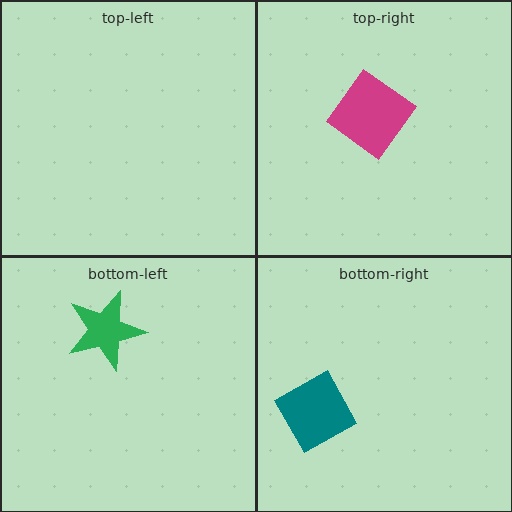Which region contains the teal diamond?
The bottom-right region.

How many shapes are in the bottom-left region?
1.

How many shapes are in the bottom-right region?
1.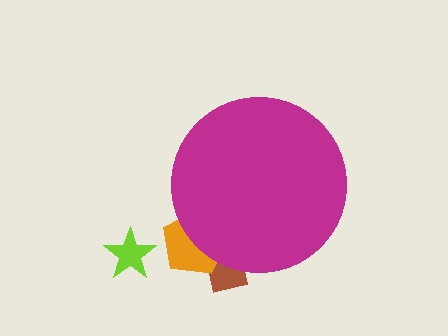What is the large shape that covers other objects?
A magenta circle.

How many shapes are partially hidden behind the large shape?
2 shapes are partially hidden.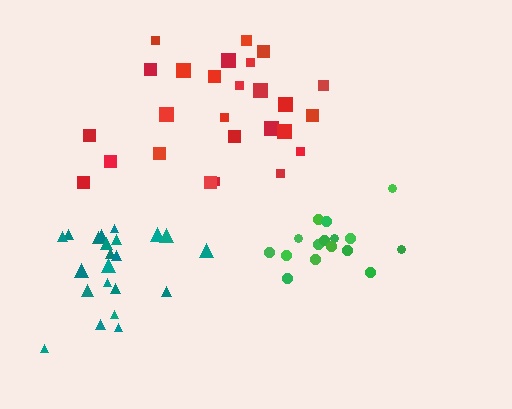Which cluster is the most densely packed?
Teal.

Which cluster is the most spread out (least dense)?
Red.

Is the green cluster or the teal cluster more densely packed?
Teal.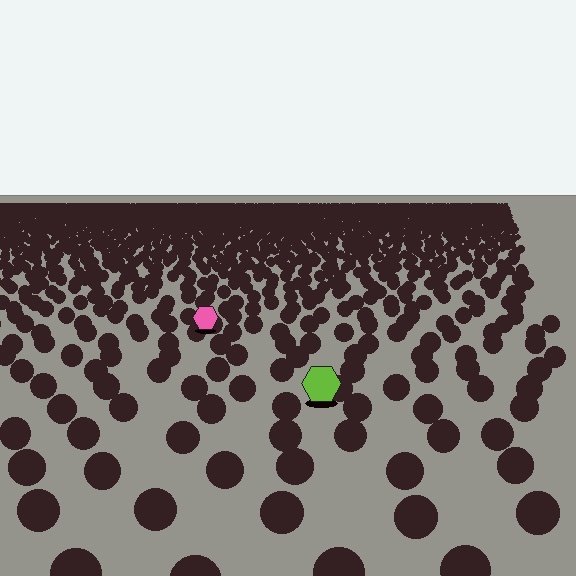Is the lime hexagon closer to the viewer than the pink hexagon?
Yes. The lime hexagon is closer — you can tell from the texture gradient: the ground texture is coarser near it.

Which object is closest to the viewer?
The lime hexagon is closest. The texture marks near it are larger and more spread out.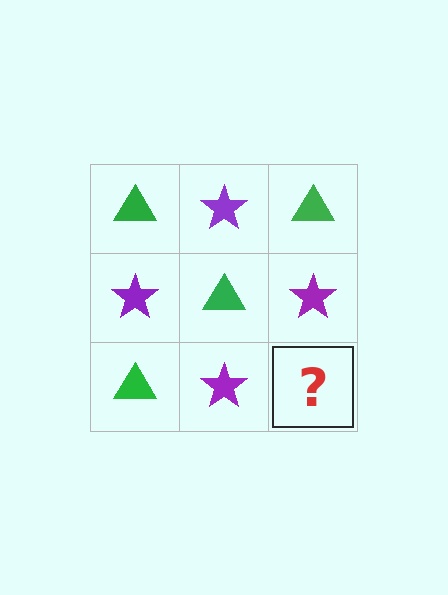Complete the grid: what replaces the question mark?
The question mark should be replaced with a green triangle.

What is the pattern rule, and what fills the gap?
The rule is that it alternates green triangle and purple star in a checkerboard pattern. The gap should be filled with a green triangle.